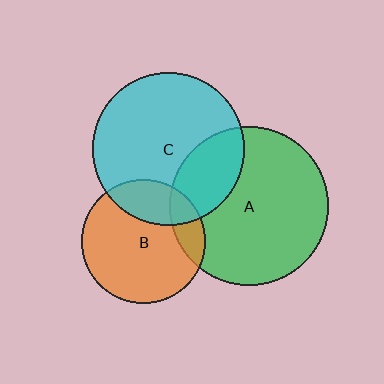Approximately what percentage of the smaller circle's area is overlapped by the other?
Approximately 25%.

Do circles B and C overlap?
Yes.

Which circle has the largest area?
Circle A (green).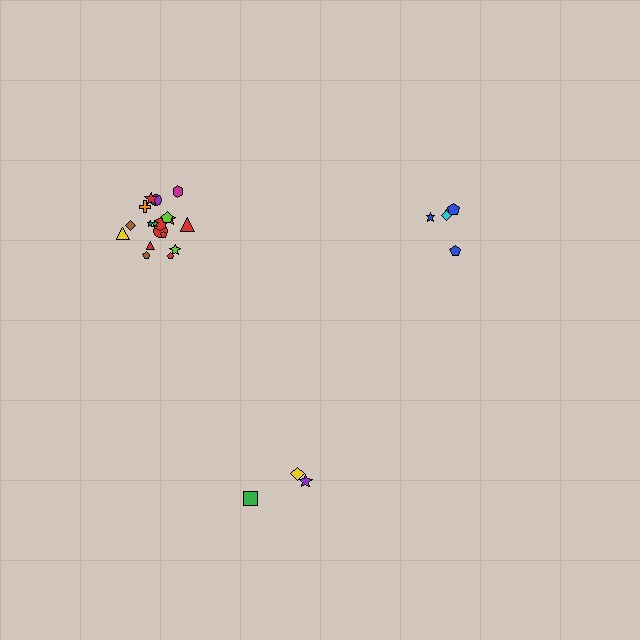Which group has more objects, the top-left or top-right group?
The top-left group.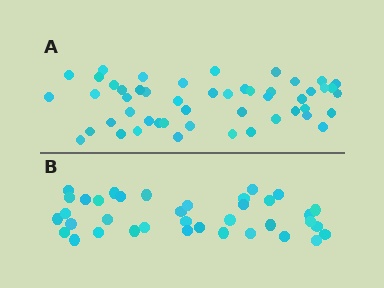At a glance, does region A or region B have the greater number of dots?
Region A (the top region) has more dots.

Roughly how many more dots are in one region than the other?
Region A has approximately 15 more dots than region B.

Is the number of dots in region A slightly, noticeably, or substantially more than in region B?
Region A has noticeably more, but not dramatically so. The ratio is roughly 1.4 to 1.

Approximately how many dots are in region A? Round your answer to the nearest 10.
About 50 dots.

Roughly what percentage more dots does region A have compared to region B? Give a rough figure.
About 35% more.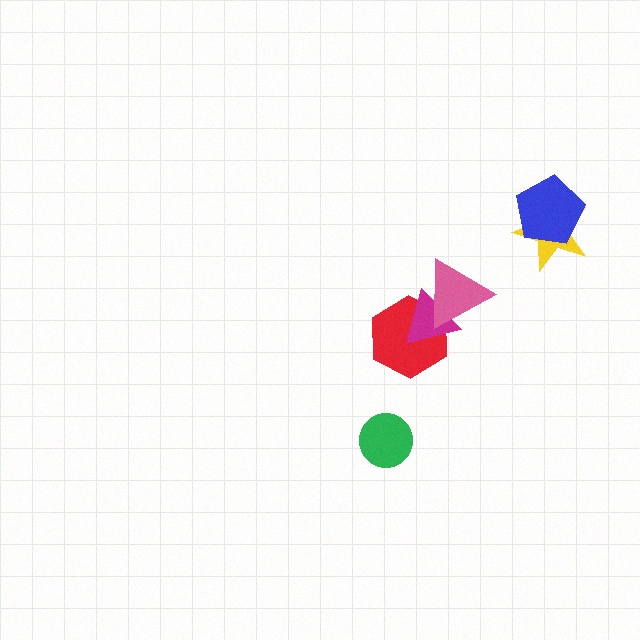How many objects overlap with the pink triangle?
2 objects overlap with the pink triangle.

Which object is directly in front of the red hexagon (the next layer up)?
The magenta triangle is directly in front of the red hexagon.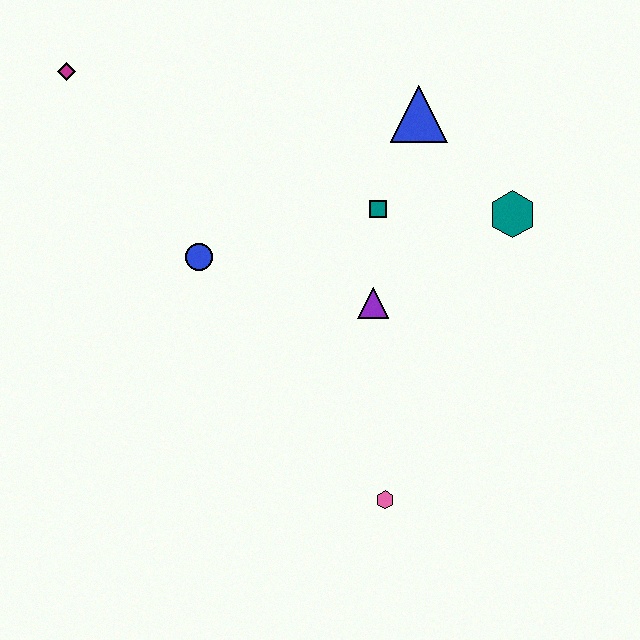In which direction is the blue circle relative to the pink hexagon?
The blue circle is above the pink hexagon.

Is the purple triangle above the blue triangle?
No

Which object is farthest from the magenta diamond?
The pink hexagon is farthest from the magenta diamond.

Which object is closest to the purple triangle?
The teal square is closest to the purple triangle.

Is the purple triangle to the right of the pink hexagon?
No